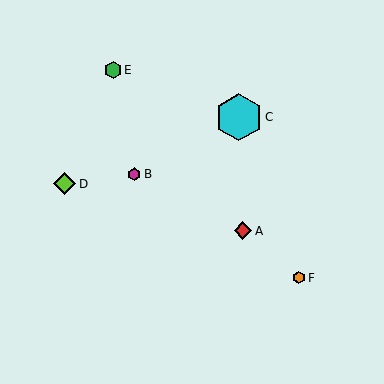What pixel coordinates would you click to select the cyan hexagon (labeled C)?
Click at (239, 117) to select the cyan hexagon C.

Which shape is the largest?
The cyan hexagon (labeled C) is the largest.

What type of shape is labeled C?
Shape C is a cyan hexagon.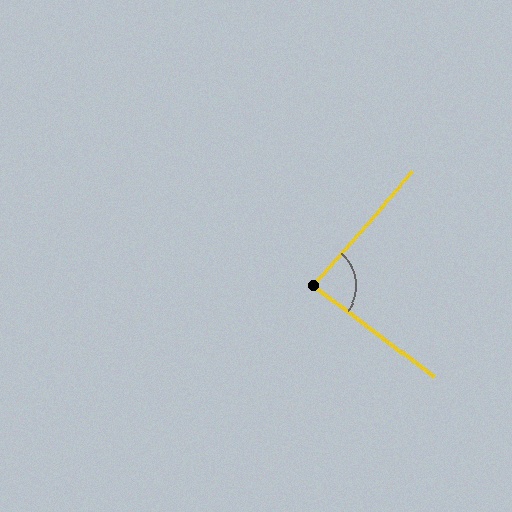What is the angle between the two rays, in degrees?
Approximately 86 degrees.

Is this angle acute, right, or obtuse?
It is approximately a right angle.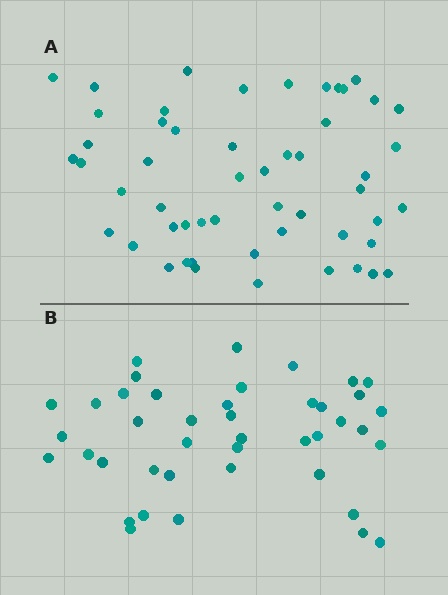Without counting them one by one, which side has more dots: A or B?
Region A (the top region) has more dots.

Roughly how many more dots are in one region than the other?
Region A has roughly 12 or so more dots than region B.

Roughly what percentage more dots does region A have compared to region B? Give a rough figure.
About 25% more.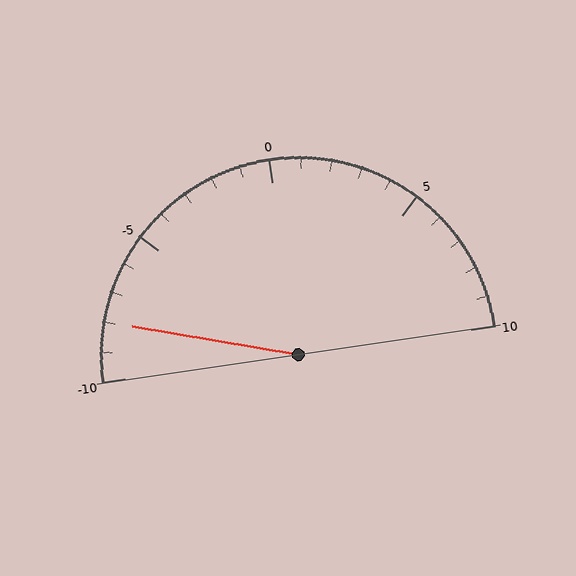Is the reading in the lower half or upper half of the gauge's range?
The reading is in the lower half of the range (-10 to 10).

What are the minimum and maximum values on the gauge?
The gauge ranges from -10 to 10.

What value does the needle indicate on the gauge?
The needle indicates approximately -8.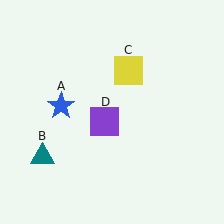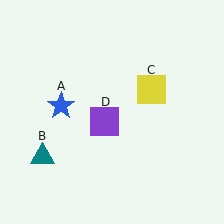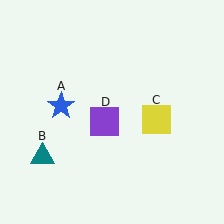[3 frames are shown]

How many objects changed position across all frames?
1 object changed position: yellow square (object C).